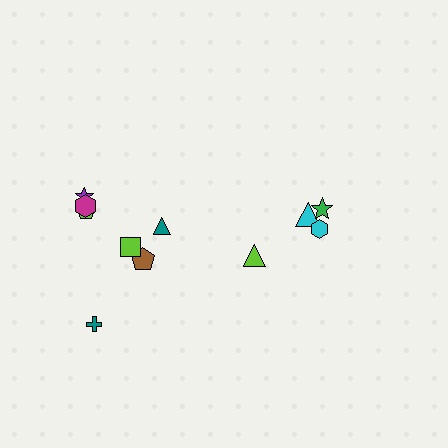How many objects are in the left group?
There are 7 objects.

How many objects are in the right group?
There are 4 objects.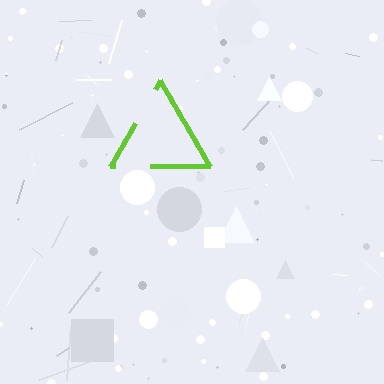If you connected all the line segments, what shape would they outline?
They would outline a triangle.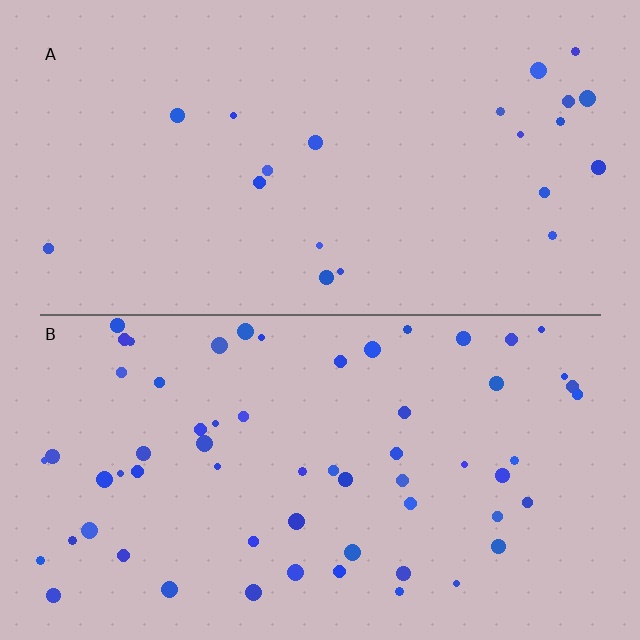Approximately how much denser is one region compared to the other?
Approximately 2.9× — region B over region A.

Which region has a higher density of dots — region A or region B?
B (the bottom).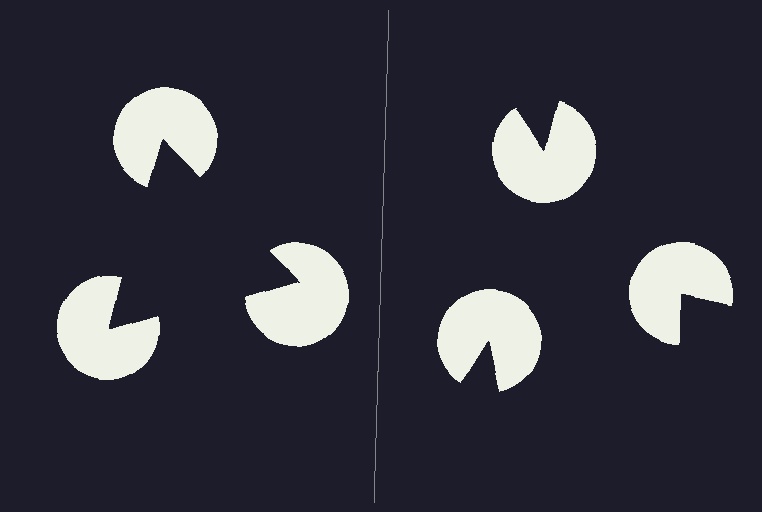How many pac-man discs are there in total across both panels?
6 — 3 on each side.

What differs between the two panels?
The pac-man discs are positioned identically on both sides; only the wedge orientations differ. On the left they align to a triangle; on the right they are misaligned.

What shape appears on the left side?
An illusory triangle.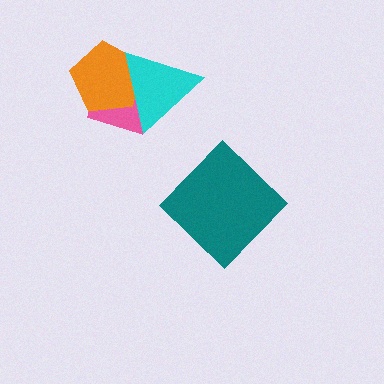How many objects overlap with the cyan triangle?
2 objects overlap with the cyan triangle.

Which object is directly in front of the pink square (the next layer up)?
The orange pentagon is directly in front of the pink square.